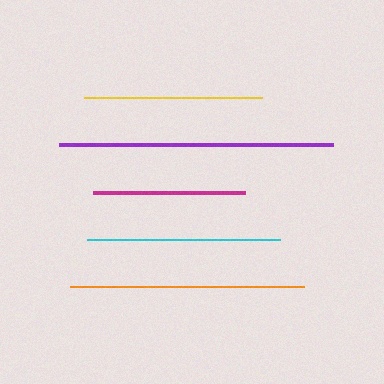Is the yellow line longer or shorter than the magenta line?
The yellow line is longer than the magenta line.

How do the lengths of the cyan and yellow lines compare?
The cyan and yellow lines are approximately the same length.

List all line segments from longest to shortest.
From longest to shortest: purple, orange, cyan, yellow, magenta.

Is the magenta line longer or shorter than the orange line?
The orange line is longer than the magenta line.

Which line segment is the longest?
The purple line is the longest at approximately 275 pixels.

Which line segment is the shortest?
The magenta line is the shortest at approximately 152 pixels.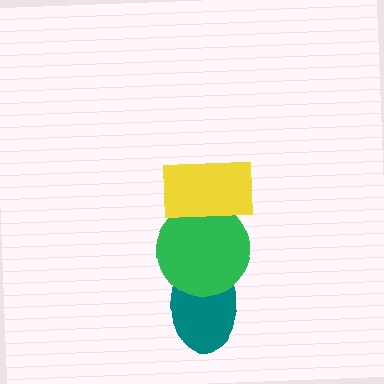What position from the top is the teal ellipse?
The teal ellipse is 3rd from the top.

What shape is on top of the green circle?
The yellow rectangle is on top of the green circle.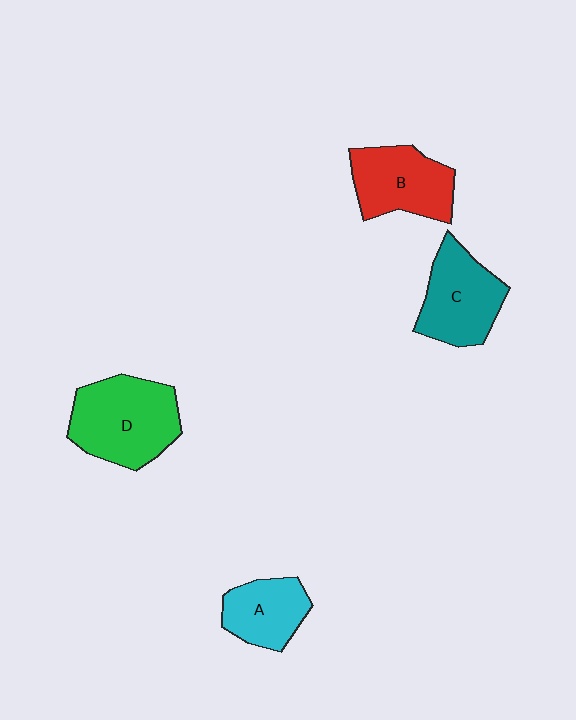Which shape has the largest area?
Shape D (green).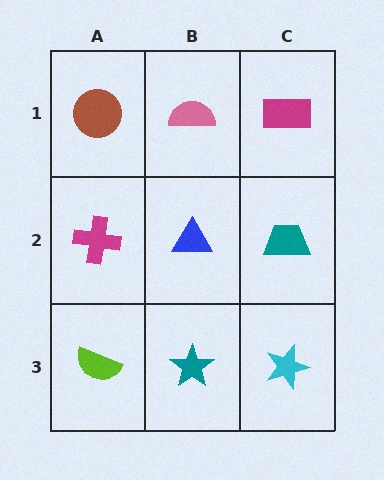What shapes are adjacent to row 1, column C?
A teal trapezoid (row 2, column C), a pink semicircle (row 1, column B).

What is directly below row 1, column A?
A magenta cross.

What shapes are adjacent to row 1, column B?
A blue triangle (row 2, column B), a brown circle (row 1, column A), a magenta rectangle (row 1, column C).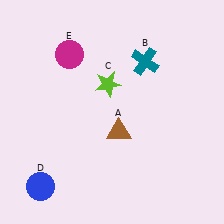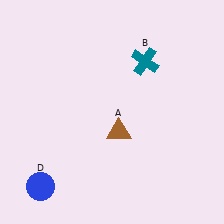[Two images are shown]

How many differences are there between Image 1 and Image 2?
There are 2 differences between the two images.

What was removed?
The lime star (C), the magenta circle (E) were removed in Image 2.